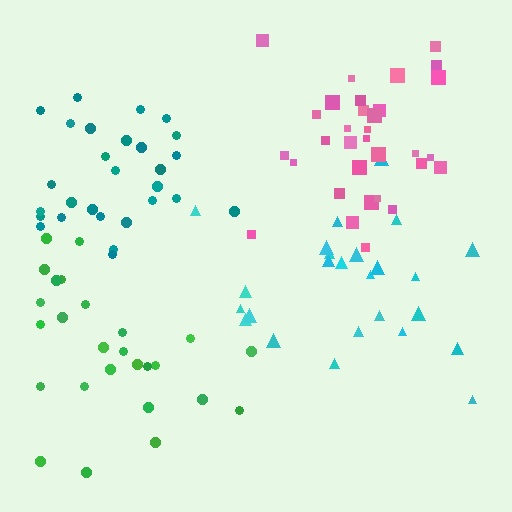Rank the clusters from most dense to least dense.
pink, teal, cyan, green.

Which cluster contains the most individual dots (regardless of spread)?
Pink (32).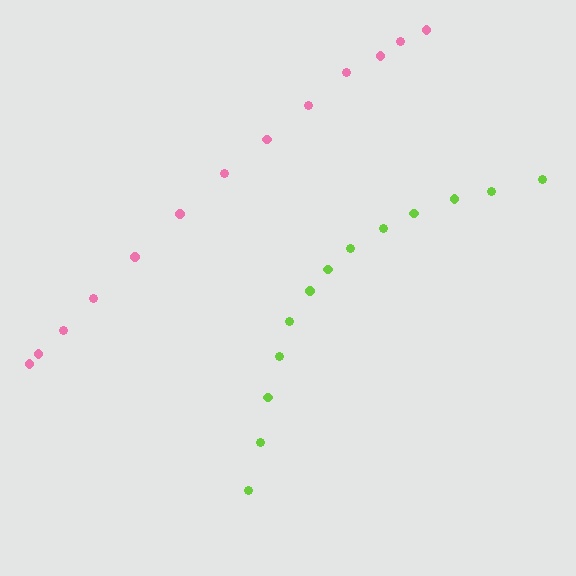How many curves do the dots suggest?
There are 2 distinct paths.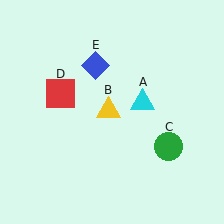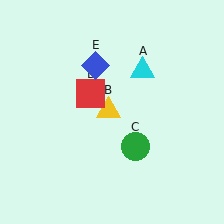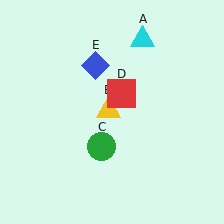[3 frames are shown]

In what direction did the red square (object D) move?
The red square (object D) moved right.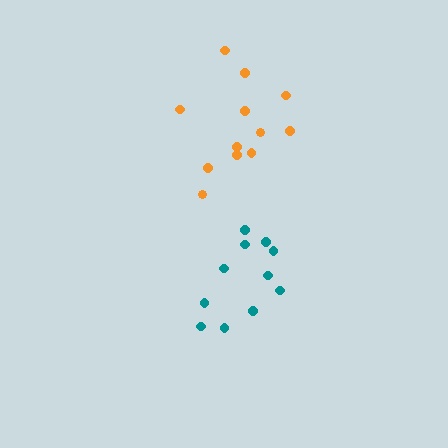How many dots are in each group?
Group 1: 11 dots, Group 2: 12 dots (23 total).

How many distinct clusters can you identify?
There are 2 distinct clusters.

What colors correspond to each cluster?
The clusters are colored: teal, orange.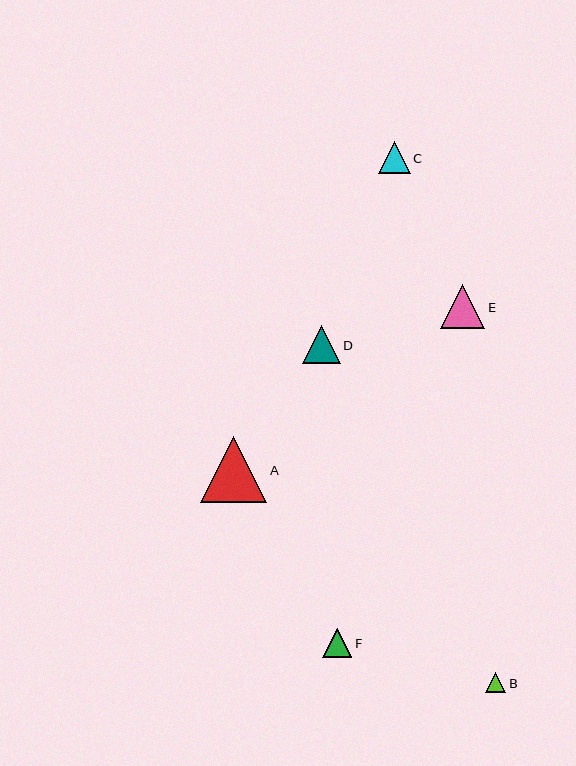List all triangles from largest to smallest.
From largest to smallest: A, E, D, C, F, B.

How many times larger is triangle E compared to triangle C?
Triangle E is approximately 1.4 times the size of triangle C.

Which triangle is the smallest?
Triangle B is the smallest with a size of approximately 20 pixels.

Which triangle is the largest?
Triangle A is the largest with a size of approximately 66 pixels.